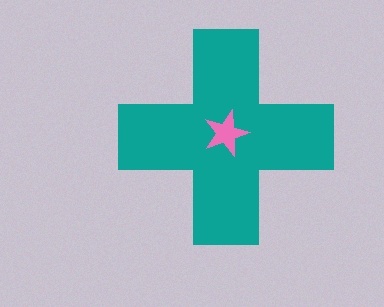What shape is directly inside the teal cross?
The pink star.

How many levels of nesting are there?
2.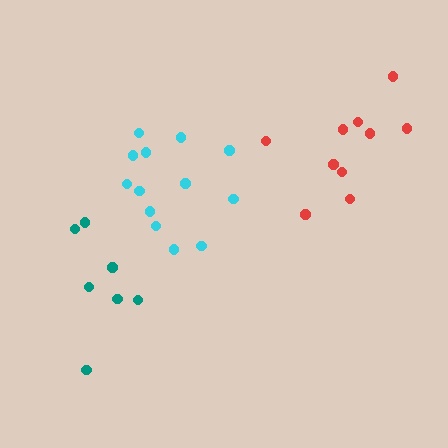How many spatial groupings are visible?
There are 3 spatial groupings.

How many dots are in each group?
Group 1: 10 dots, Group 2: 13 dots, Group 3: 7 dots (30 total).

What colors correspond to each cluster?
The clusters are colored: red, cyan, teal.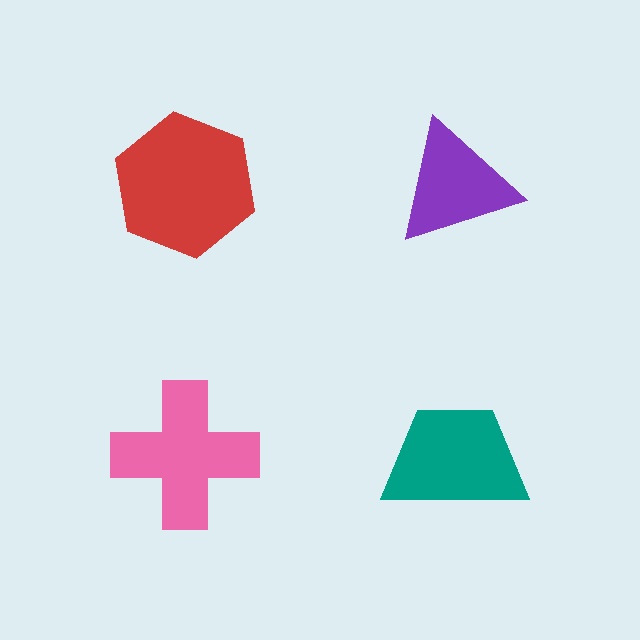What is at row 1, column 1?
A red hexagon.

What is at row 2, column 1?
A pink cross.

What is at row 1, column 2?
A purple triangle.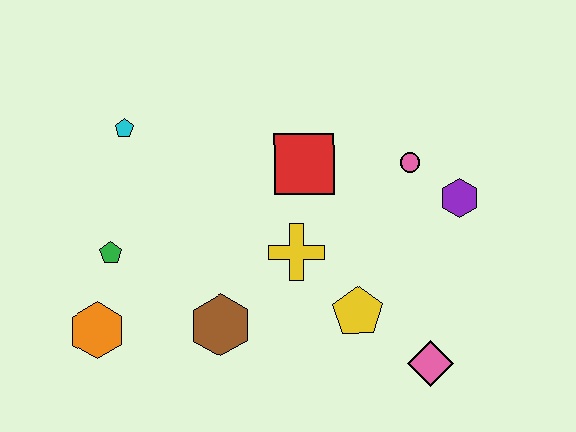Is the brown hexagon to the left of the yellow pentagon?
Yes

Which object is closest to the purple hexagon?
The pink circle is closest to the purple hexagon.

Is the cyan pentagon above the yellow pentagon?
Yes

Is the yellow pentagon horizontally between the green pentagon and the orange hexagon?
No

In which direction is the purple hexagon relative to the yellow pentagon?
The purple hexagon is above the yellow pentagon.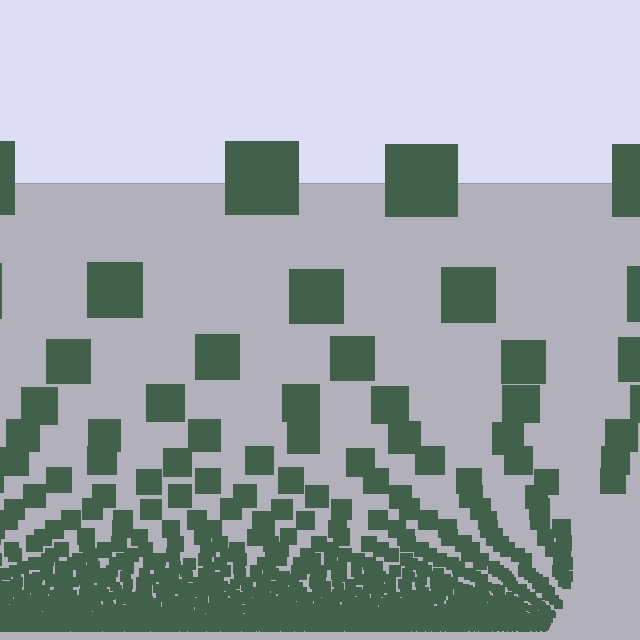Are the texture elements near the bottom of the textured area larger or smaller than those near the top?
Smaller. The gradient is inverted — elements near the bottom are smaller and denser.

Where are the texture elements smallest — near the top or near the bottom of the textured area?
Near the bottom.